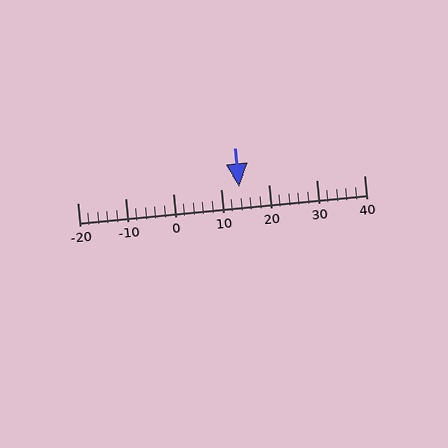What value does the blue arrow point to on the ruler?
The blue arrow points to approximately 14.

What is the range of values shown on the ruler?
The ruler shows values from -20 to 40.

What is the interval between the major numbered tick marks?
The major tick marks are spaced 10 units apart.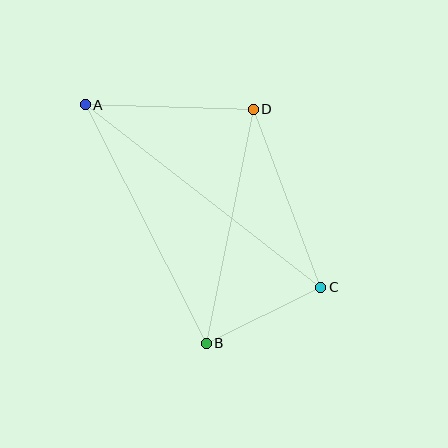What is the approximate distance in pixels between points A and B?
The distance between A and B is approximately 267 pixels.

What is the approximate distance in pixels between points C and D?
The distance between C and D is approximately 190 pixels.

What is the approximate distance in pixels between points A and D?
The distance between A and D is approximately 168 pixels.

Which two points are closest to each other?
Points B and C are closest to each other.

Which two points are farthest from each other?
Points A and C are farthest from each other.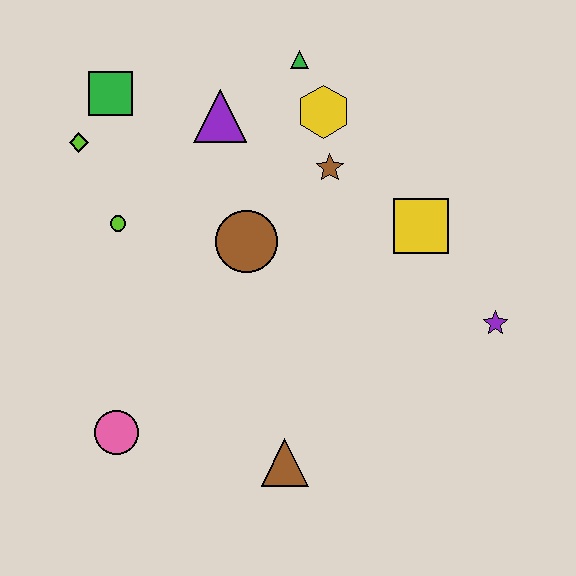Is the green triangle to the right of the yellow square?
No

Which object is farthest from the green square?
The purple star is farthest from the green square.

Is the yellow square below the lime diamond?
Yes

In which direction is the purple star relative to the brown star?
The purple star is to the right of the brown star.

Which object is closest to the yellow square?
The brown star is closest to the yellow square.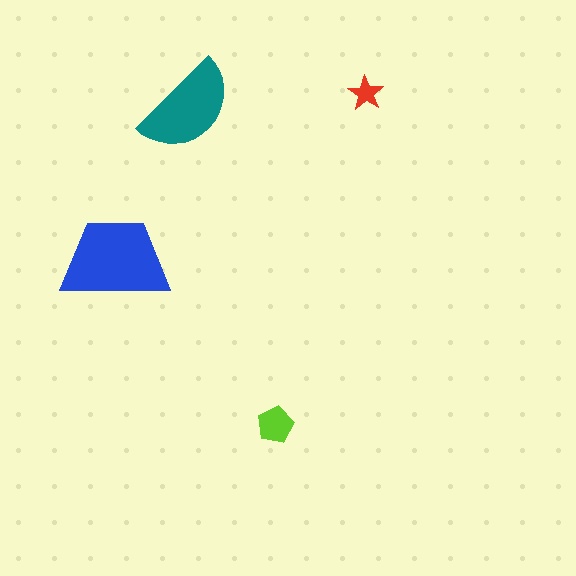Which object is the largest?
The blue trapezoid.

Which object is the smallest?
The red star.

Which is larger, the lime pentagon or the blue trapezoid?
The blue trapezoid.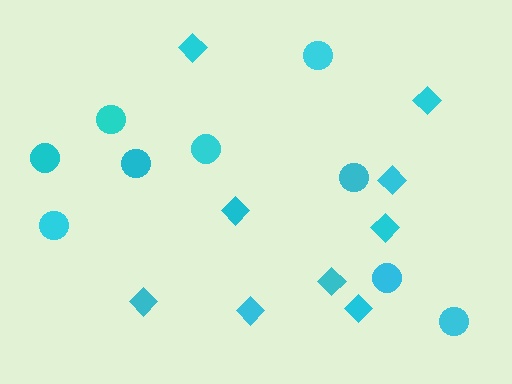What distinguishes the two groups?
There are 2 groups: one group of circles (9) and one group of diamonds (9).